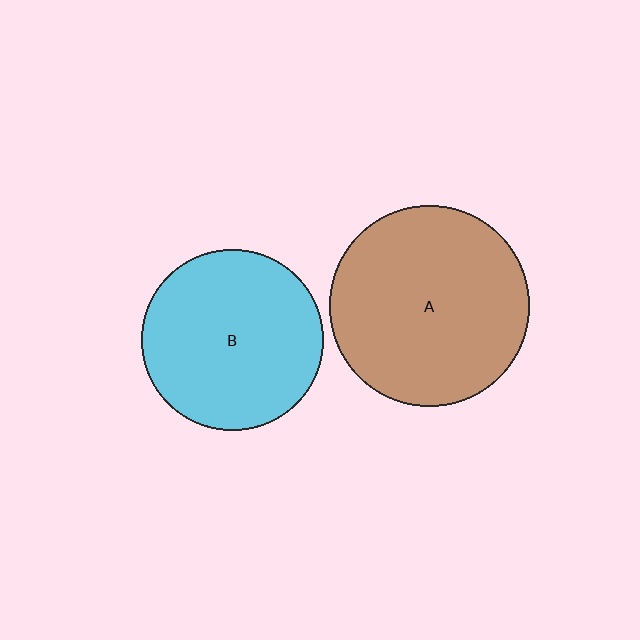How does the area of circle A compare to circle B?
Approximately 1.2 times.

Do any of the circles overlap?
No, none of the circles overlap.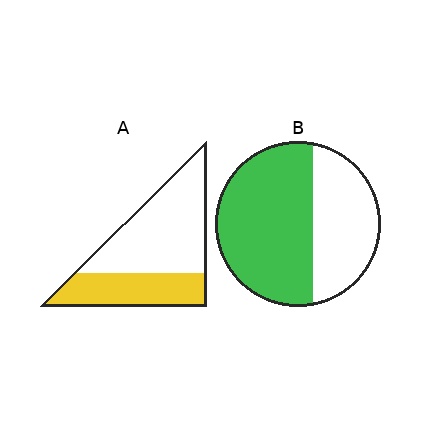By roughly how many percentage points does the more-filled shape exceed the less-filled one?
By roughly 25 percentage points (B over A).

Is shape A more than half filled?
No.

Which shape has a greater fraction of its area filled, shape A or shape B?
Shape B.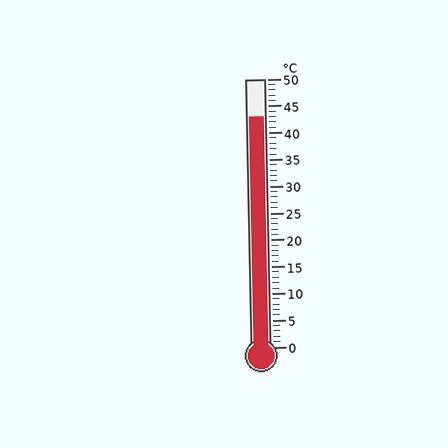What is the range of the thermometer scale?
The thermometer scale ranges from 0°C to 50°C.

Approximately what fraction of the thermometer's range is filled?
The thermometer is filled to approximately 85% of its range.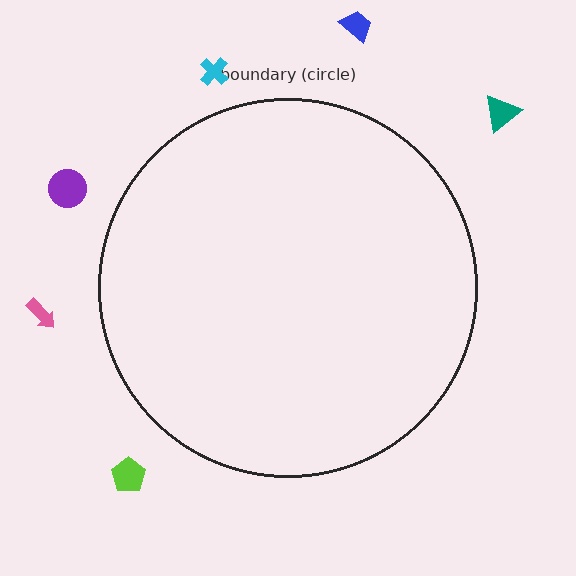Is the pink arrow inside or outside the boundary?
Outside.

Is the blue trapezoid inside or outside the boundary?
Outside.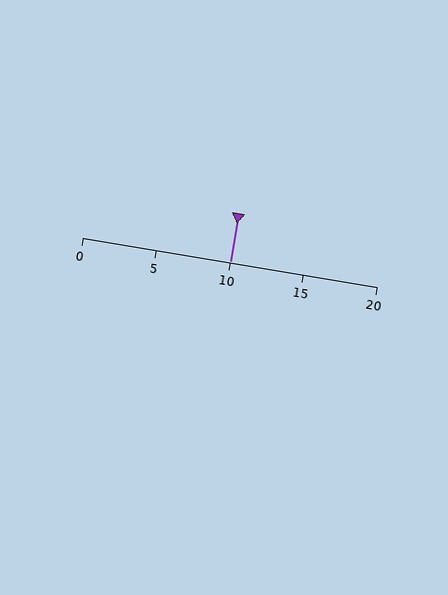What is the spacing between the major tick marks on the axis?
The major ticks are spaced 5 apart.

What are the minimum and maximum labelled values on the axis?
The axis runs from 0 to 20.